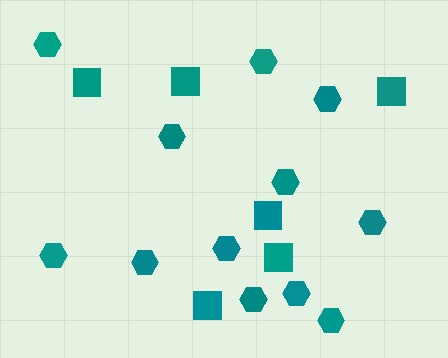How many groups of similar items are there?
There are 2 groups: one group of hexagons (12) and one group of squares (6).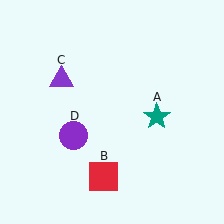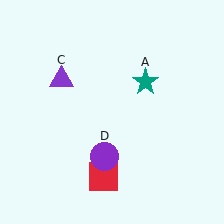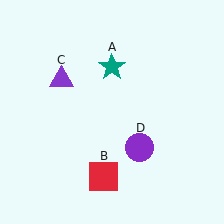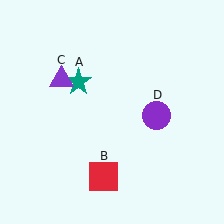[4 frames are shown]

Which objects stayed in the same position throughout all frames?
Red square (object B) and purple triangle (object C) remained stationary.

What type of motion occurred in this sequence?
The teal star (object A), purple circle (object D) rotated counterclockwise around the center of the scene.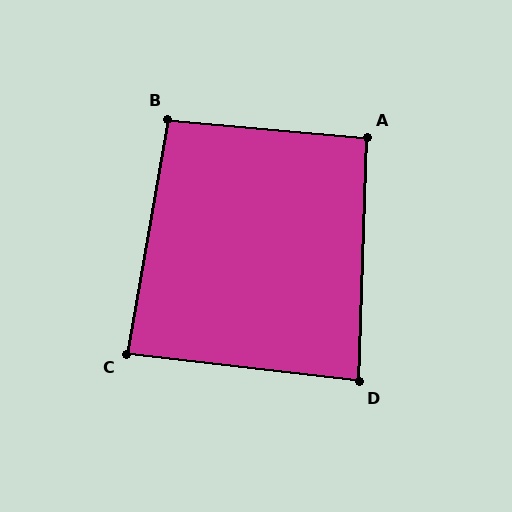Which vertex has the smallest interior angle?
D, at approximately 85 degrees.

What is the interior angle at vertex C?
Approximately 87 degrees (approximately right).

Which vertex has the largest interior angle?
B, at approximately 95 degrees.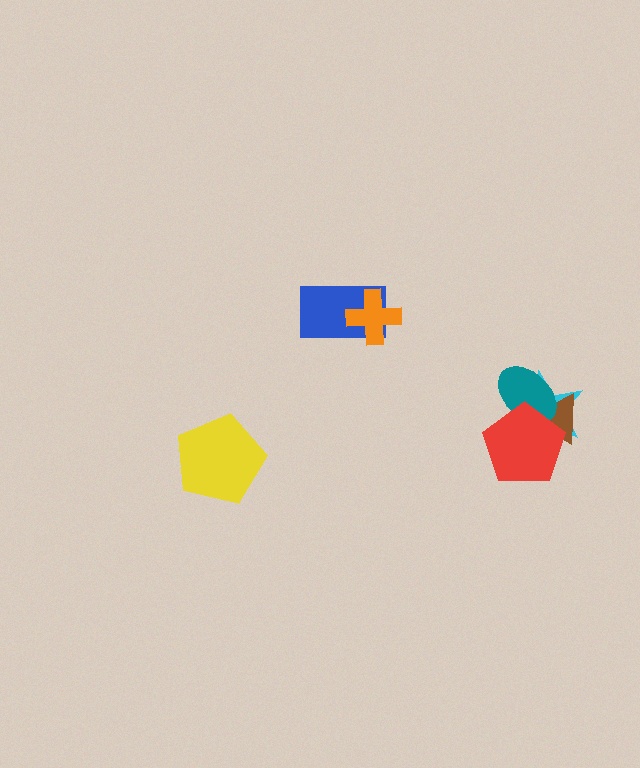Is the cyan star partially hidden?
Yes, it is partially covered by another shape.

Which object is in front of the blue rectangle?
The orange cross is in front of the blue rectangle.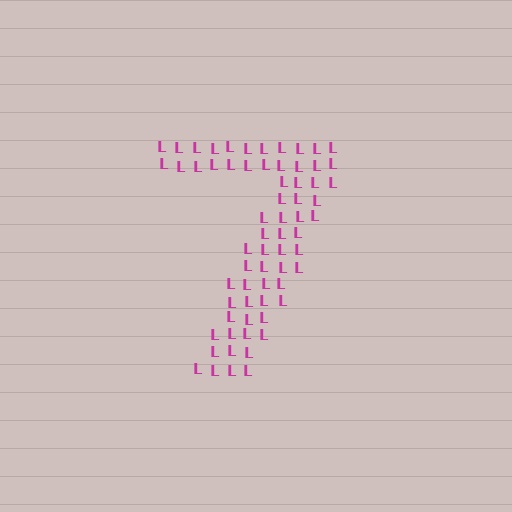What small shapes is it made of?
It is made of small letter L's.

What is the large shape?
The large shape is the digit 7.